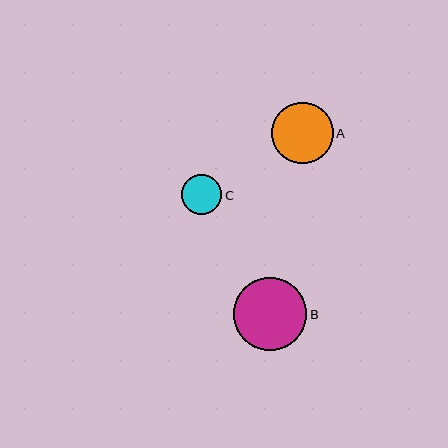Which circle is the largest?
Circle B is the largest with a size of approximately 73 pixels.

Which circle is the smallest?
Circle C is the smallest with a size of approximately 40 pixels.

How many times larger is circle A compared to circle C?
Circle A is approximately 1.5 times the size of circle C.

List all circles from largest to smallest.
From largest to smallest: B, A, C.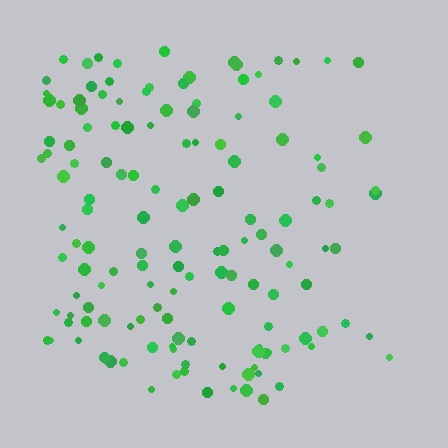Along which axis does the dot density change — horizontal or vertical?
Horizontal.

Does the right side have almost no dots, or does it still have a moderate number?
Still a moderate number, just noticeably fewer than the left.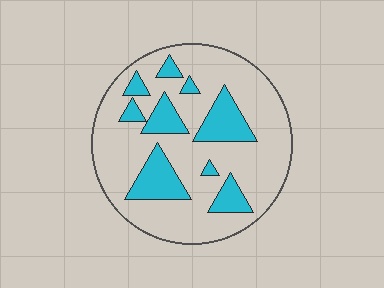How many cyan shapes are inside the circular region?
9.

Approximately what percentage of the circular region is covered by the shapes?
Approximately 25%.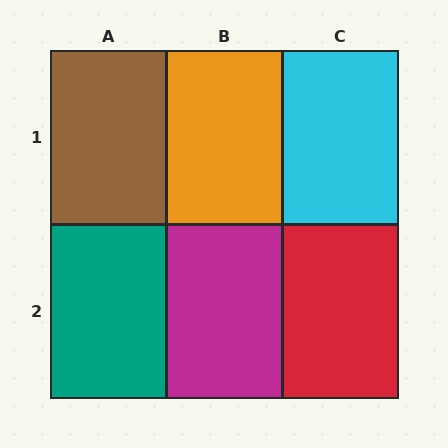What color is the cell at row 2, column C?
Red.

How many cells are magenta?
1 cell is magenta.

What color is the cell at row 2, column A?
Teal.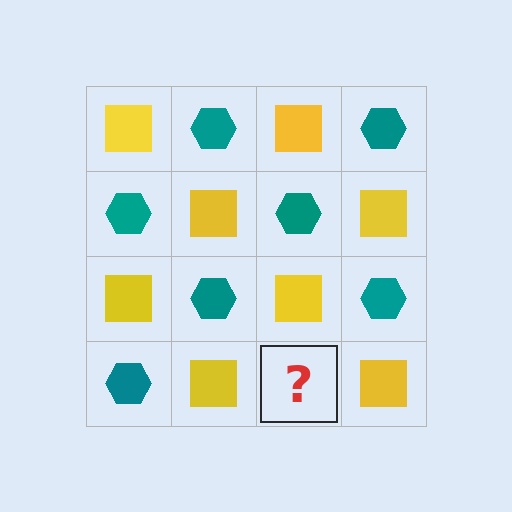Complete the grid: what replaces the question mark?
The question mark should be replaced with a teal hexagon.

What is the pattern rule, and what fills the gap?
The rule is that it alternates yellow square and teal hexagon in a checkerboard pattern. The gap should be filled with a teal hexagon.